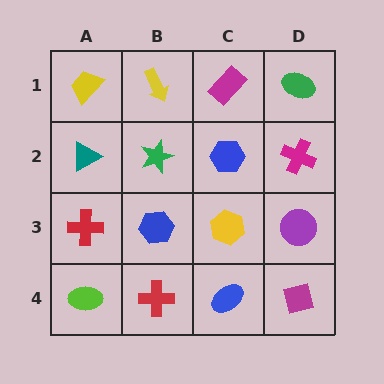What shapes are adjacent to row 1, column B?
A green star (row 2, column B), a yellow trapezoid (row 1, column A), a magenta rectangle (row 1, column C).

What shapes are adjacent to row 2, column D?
A green ellipse (row 1, column D), a purple circle (row 3, column D), a blue hexagon (row 2, column C).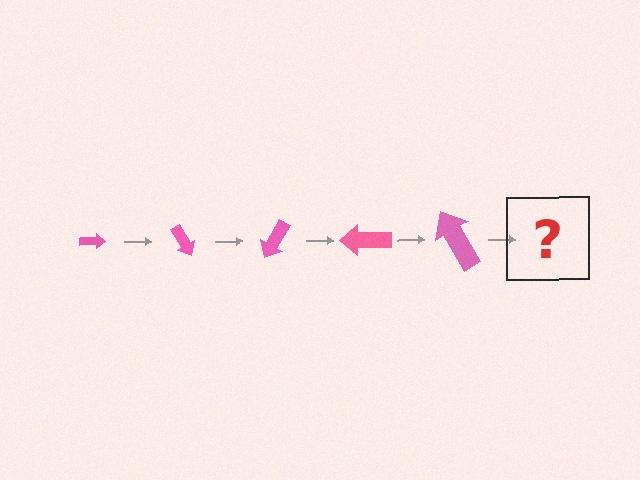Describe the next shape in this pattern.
It should be an arrow, larger than the previous one and rotated 300 degrees from the start.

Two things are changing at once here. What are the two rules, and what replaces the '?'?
The two rules are that the arrow grows larger each step and it rotates 60 degrees each step. The '?' should be an arrow, larger than the previous one and rotated 300 degrees from the start.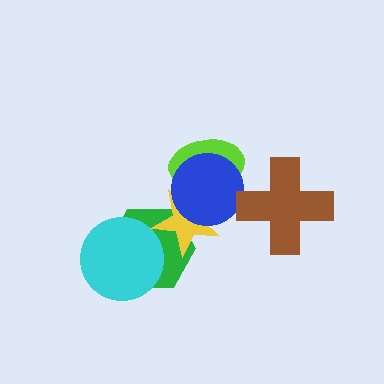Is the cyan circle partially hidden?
No, no other shape covers it.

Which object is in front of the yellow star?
The blue circle is in front of the yellow star.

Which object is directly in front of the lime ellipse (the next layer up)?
The yellow star is directly in front of the lime ellipse.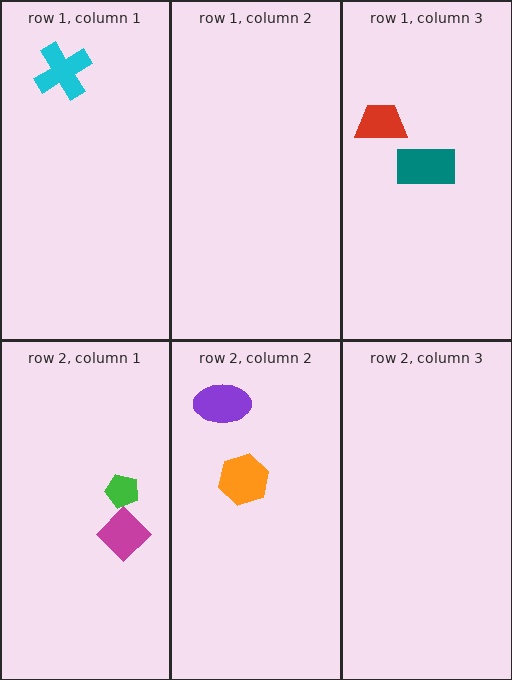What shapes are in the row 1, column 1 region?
The cyan cross.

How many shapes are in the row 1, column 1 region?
1.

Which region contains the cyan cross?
The row 1, column 1 region.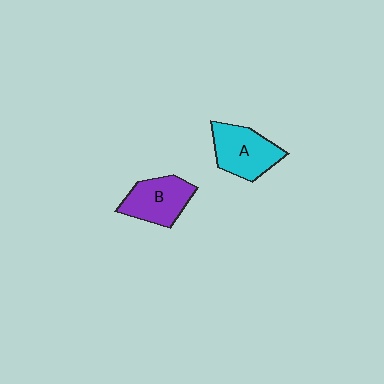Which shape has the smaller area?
Shape B (purple).